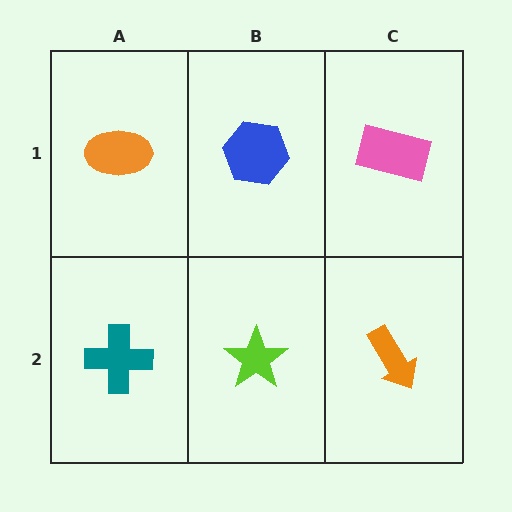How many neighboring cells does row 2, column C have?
2.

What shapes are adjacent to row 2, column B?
A blue hexagon (row 1, column B), a teal cross (row 2, column A), an orange arrow (row 2, column C).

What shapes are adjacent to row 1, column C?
An orange arrow (row 2, column C), a blue hexagon (row 1, column B).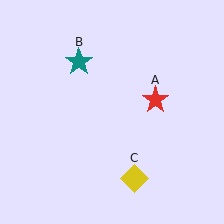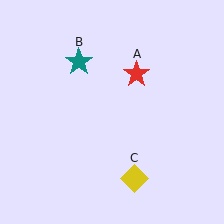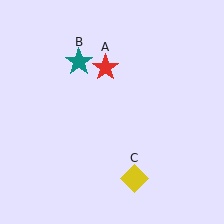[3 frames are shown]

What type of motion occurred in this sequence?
The red star (object A) rotated counterclockwise around the center of the scene.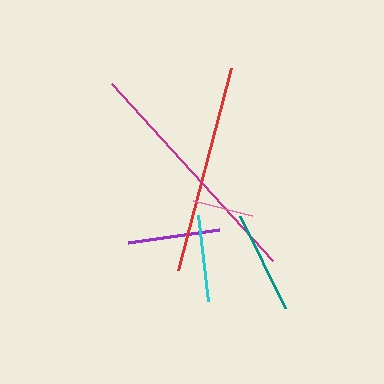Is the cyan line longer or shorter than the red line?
The red line is longer than the cyan line.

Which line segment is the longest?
The magenta line is the longest at approximately 239 pixels.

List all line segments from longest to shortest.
From longest to shortest: magenta, red, teal, purple, cyan, pink.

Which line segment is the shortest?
The pink line is the shortest at approximately 61 pixels.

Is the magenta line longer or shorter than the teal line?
The magenta line is longer than the teal line.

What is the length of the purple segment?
The purple segment is approximately 92 pixels long.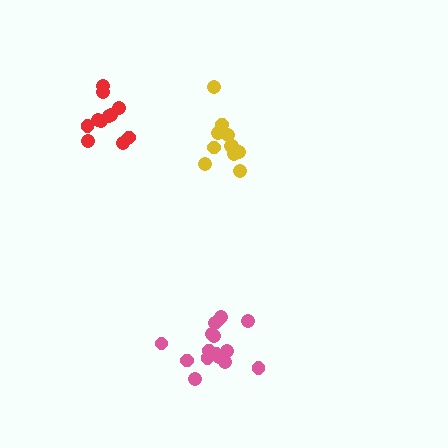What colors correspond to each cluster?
The clusters are colored: yellow, pink, red.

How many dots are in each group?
Group 1: 11 dots, Group 2: 16 dots, Group 3: 11 dots (38 total).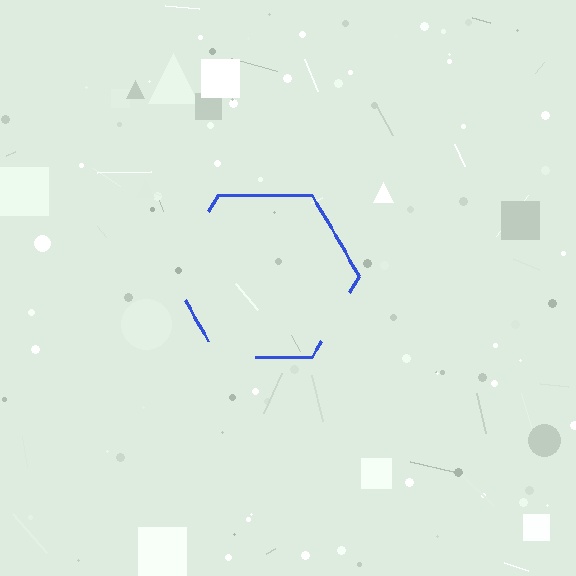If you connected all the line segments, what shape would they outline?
They would outline a hexagon.